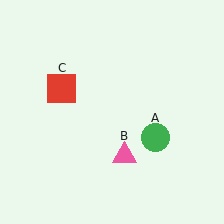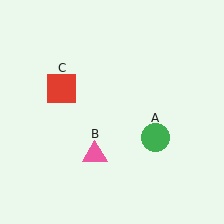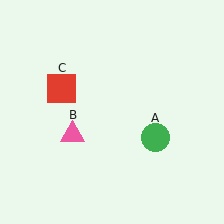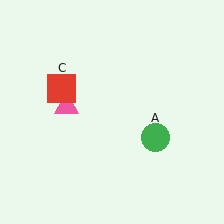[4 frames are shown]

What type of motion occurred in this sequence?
The pink triangle (object B) rotated clockwise around the center of the scene.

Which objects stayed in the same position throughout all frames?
Green circle (object A) and red square (object C) remained stationary.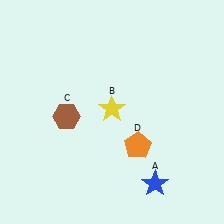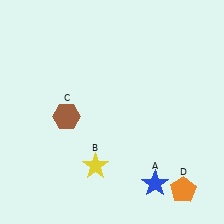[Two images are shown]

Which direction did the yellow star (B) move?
The yellow star (B) moved down.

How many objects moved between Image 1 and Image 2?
2 objects moved between the two images.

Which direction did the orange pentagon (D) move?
The orange pentagon (D) moved right.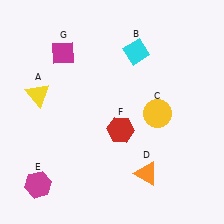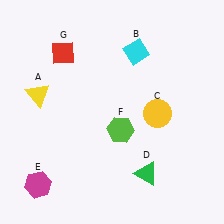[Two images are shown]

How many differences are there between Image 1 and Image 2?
There are 3 differences between the two images.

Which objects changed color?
D changed from orange to green. F changed from red to lime. G changed from magenta to red.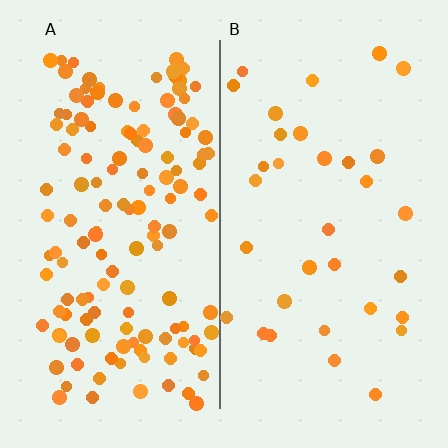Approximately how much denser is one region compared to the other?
Approximately 4.2× — region A over region B.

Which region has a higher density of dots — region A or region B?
A (the left).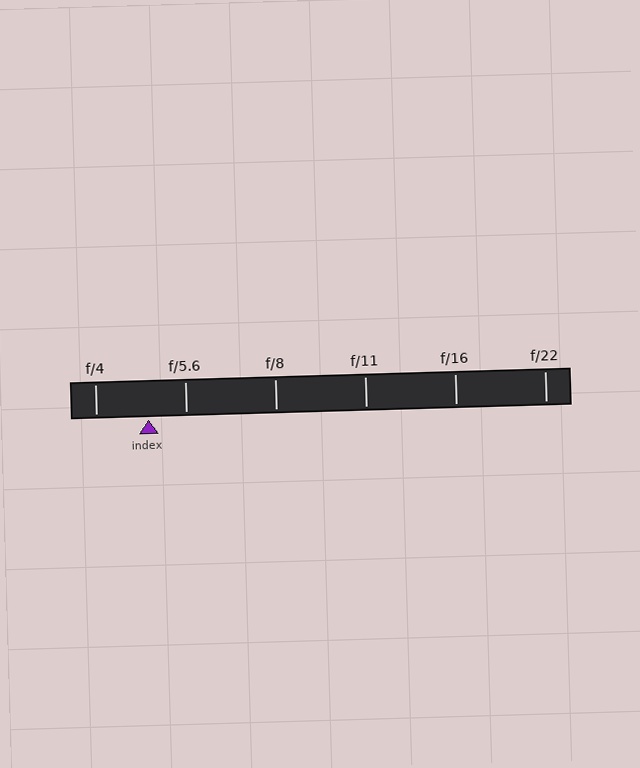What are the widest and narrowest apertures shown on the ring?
The widest aperture shown is f/4 and the narrowest is f/22.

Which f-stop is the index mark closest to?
The index mark is closest to f/5.6.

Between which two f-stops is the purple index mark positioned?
The index mark is between f/4 and f/5.6.